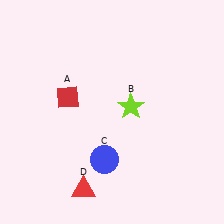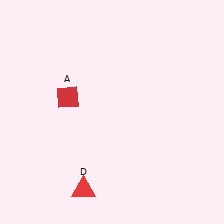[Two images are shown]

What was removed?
The blue circle (C), the lime star (B) were removed in Image 2.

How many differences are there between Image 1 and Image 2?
There are 2 differences between the two images.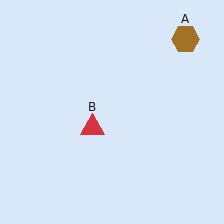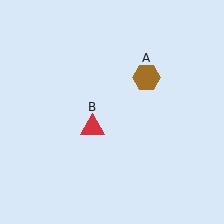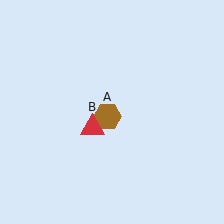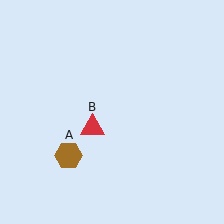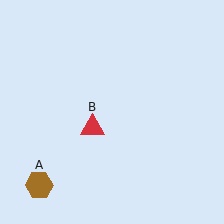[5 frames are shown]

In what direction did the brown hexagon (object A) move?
The brown hexagon (object A) moved down and to the left.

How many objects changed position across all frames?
1 object changed position: brown hexagon (object A).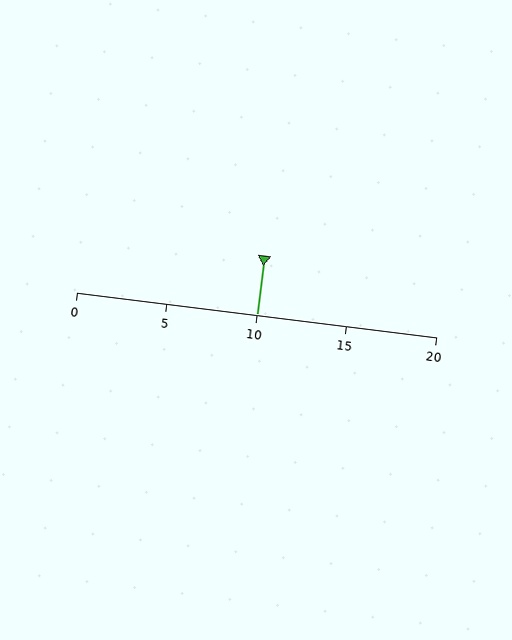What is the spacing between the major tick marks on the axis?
The major ticks are spaced 5 apart.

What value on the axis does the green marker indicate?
The marker indicates approximately 10.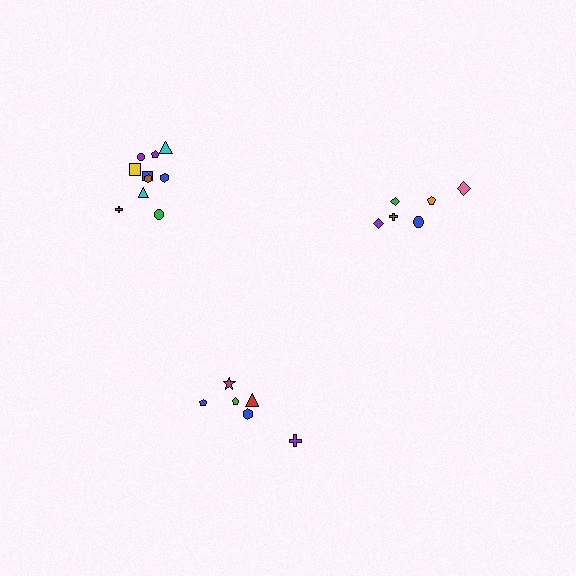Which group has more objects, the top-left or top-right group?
The top-left group.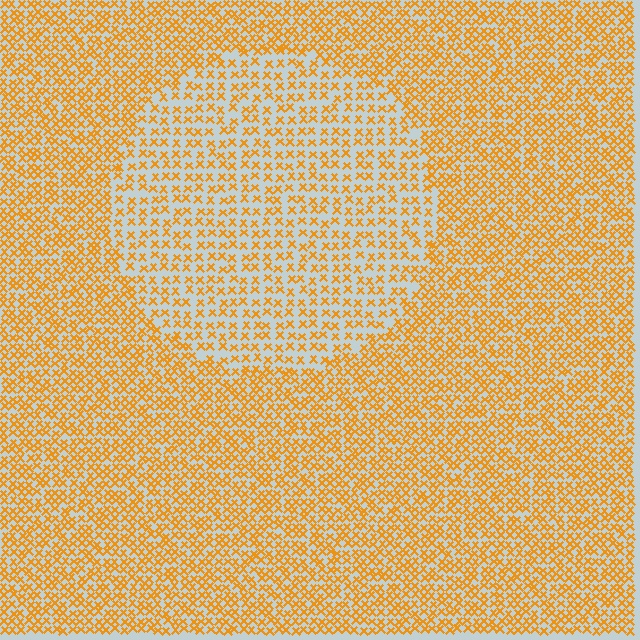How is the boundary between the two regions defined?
The boundary is defined by a change in element density (approximately 1.8x ratio). All elements are the same color, size, and shape.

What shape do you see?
I see a circle.